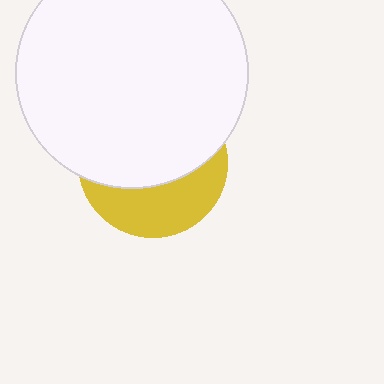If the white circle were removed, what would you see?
You would see the complete yellow circle.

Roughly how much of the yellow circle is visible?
A small part of it is visible (roughly 37%).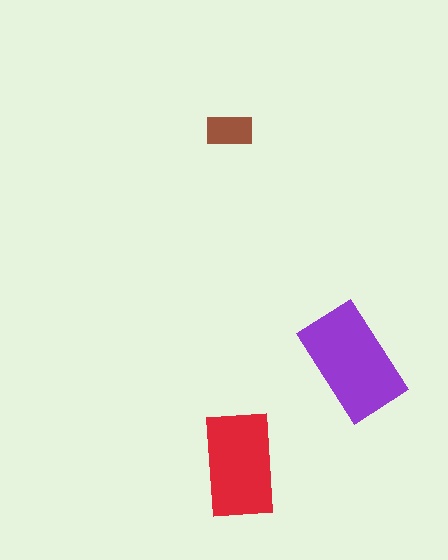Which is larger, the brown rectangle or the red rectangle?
The red one.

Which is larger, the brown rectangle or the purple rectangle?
The purple one.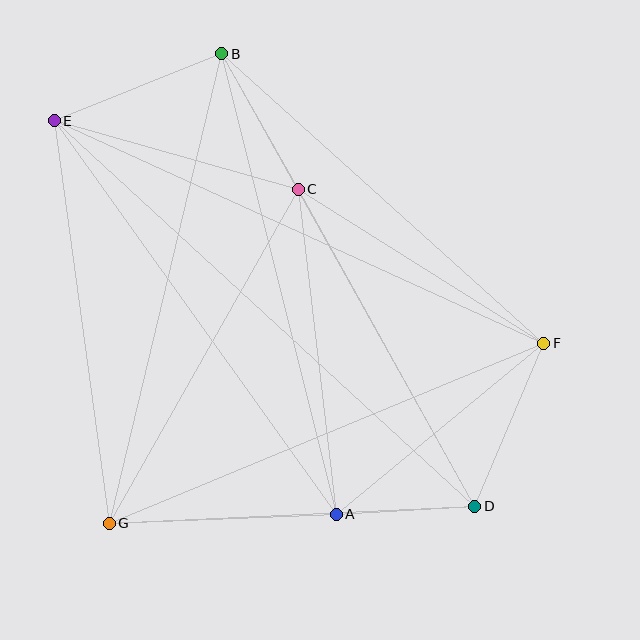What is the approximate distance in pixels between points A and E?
The distance between A and E is approximately 484 pixels.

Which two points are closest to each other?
Points A and D are closest to each other.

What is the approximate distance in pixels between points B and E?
The distance between B and E is approximately 181 pixels.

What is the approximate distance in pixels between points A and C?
The distance between A and C is approximately 327 pixels.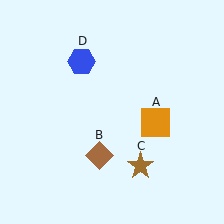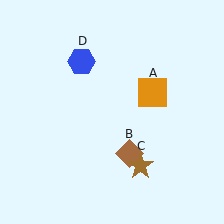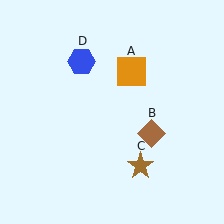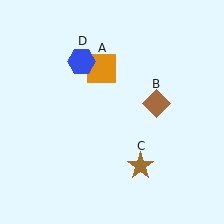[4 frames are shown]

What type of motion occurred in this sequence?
The orange square (object A), brown diamond (object B) rotated counterclockwise around the center of the scene.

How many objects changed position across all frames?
2 objects changed position: orange square (object A), brown diamond (object B).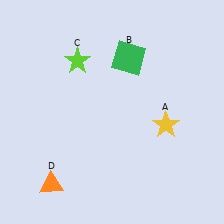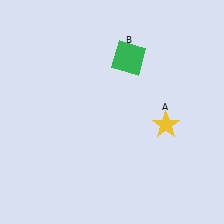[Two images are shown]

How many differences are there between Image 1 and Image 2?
There are 2 differences between the two images.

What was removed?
The lime star (C), the orange triangle (D) were removed in Image 2.